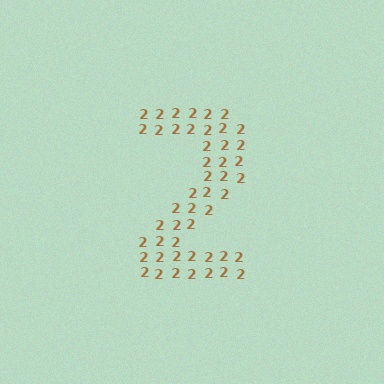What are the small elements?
The small elements are digit 2's.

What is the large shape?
The large shape is the digit 2.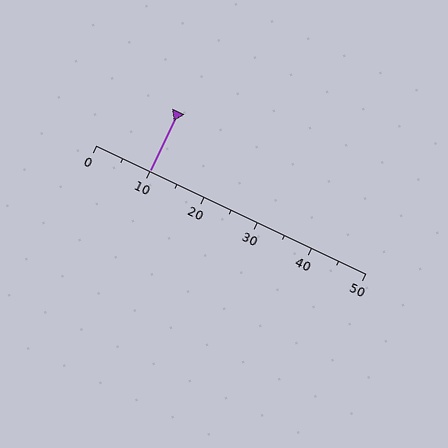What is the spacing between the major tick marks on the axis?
The major ticks are spaced 10 apart.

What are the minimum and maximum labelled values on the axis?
The axis runs from 0 to 50.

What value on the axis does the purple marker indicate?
The marker indicates approximately 10.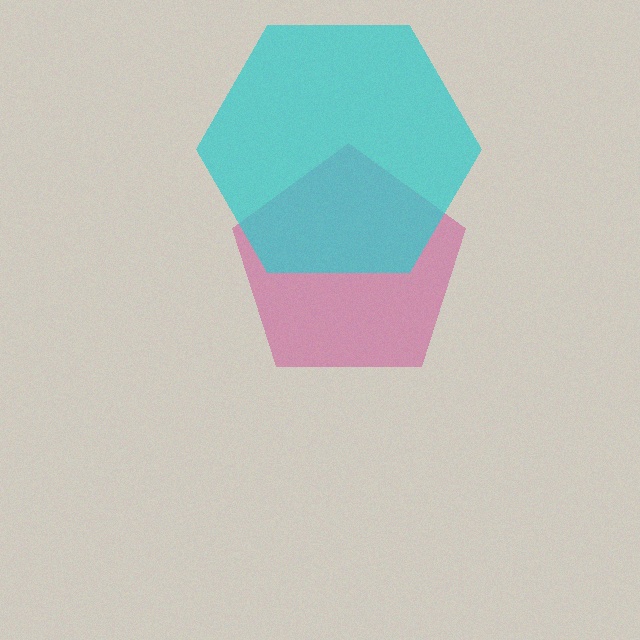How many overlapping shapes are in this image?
There are 2 overlapping shapes in the image.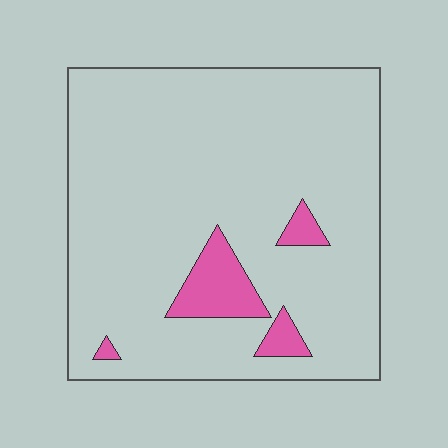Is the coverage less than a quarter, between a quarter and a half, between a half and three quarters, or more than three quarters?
Less than a quarter.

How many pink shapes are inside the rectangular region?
4.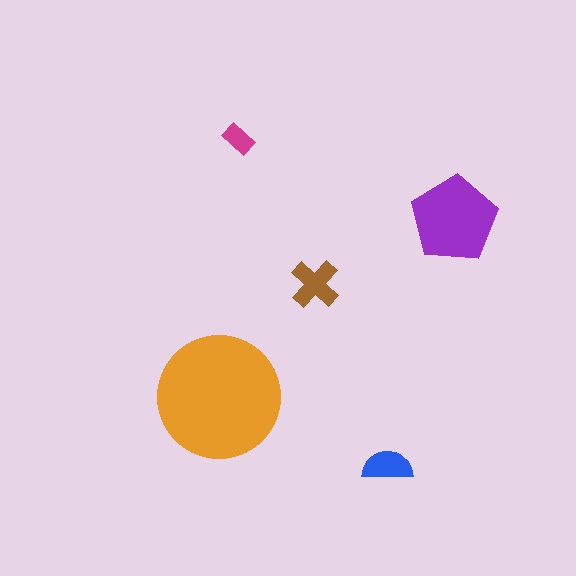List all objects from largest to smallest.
The orange circle, the purple pentagon, the brown cross, the blue semicircle, the magenta rectangle.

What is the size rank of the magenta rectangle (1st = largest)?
5th.